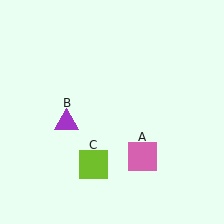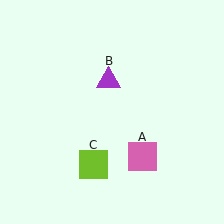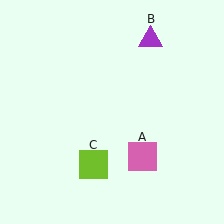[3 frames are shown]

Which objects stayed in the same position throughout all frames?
Pink square (object A) and lime square (object C) remained stationary.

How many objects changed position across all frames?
1 object changed position: purple triangle (object B).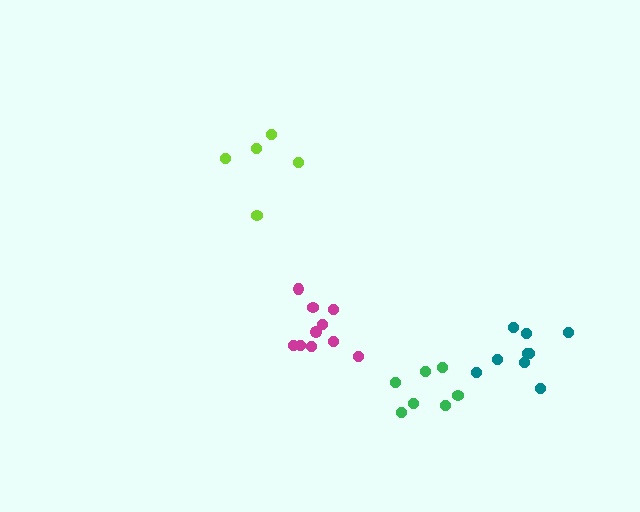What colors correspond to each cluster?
The clusters are colored: lime, green, magenta, teal.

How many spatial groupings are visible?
There are 4 spatial groupings.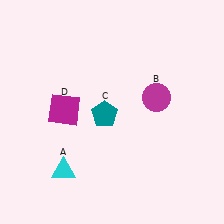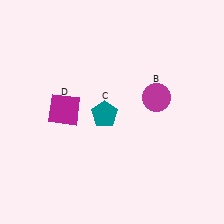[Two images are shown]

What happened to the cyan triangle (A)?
The cyan triangle (A) was removed in Image 2. It was in the bottom-left area of Image 1.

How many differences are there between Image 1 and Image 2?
There is 1 difference between the two images.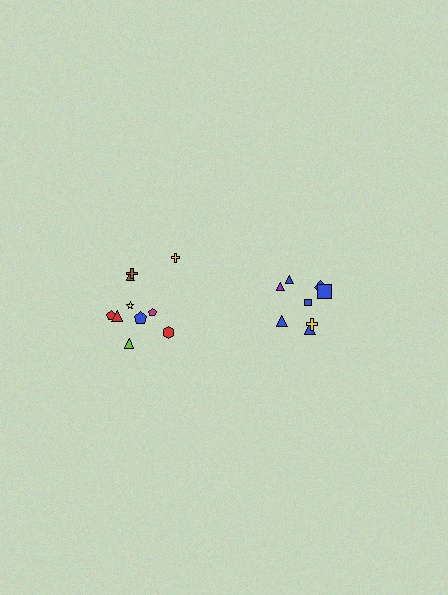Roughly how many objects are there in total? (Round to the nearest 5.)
Roughly 20 objects in total.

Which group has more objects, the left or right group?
The left group.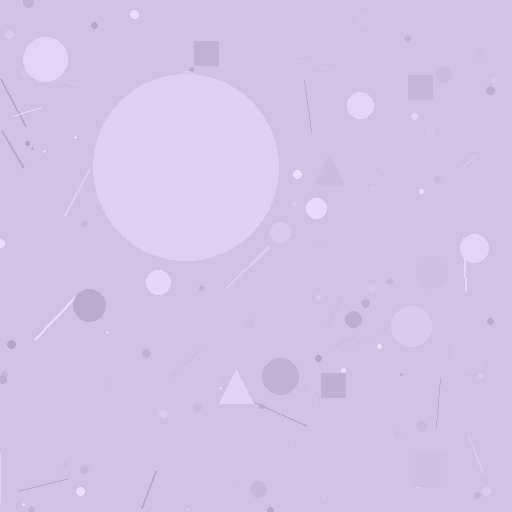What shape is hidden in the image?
A circle is hidden in the image.